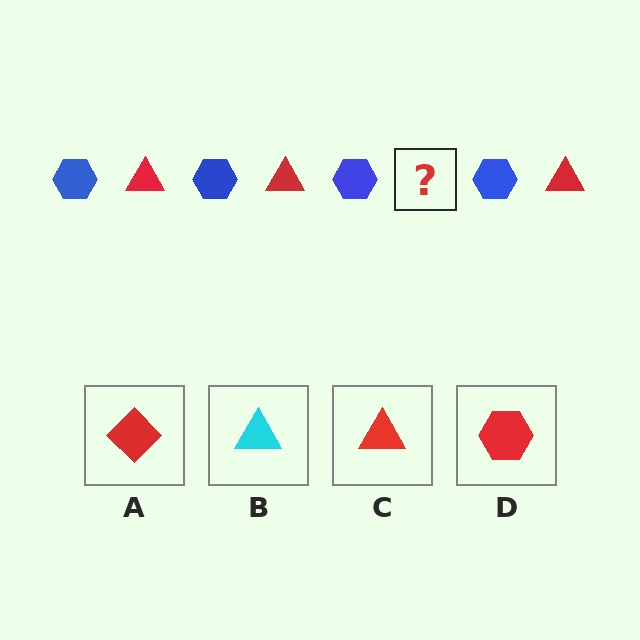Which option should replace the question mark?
Option C.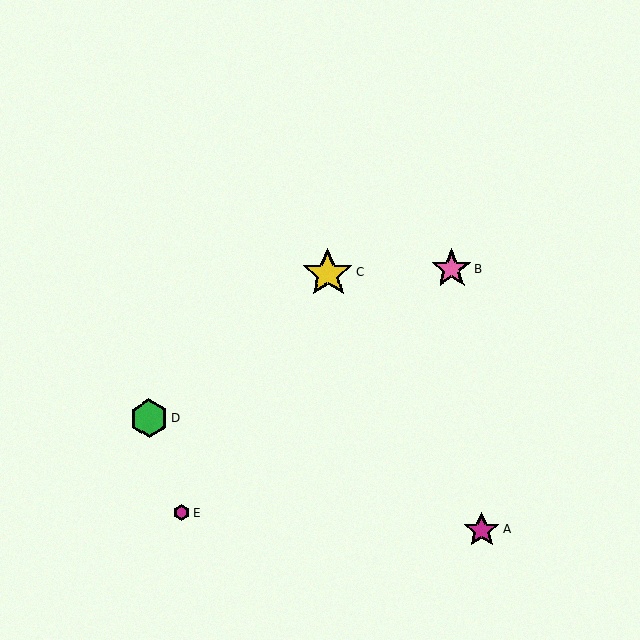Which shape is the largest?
The yellow star (labeled C) is the largest.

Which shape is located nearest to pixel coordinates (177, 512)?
The magenta hexagon (labeled E) at (181, 513) is nearest to that location.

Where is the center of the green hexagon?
The center of the green hexagon is at (149, 418).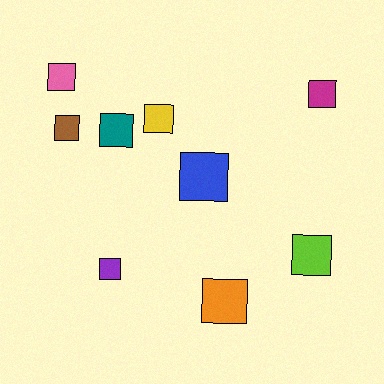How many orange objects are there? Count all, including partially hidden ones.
There is 1 orange object.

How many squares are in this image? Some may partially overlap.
There are 9 squares.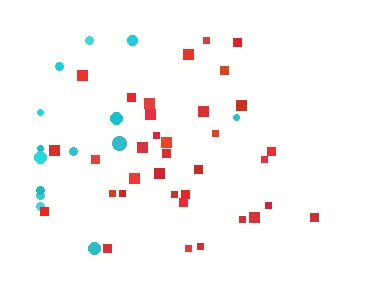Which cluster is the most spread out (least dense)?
Cyan.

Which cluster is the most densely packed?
Red.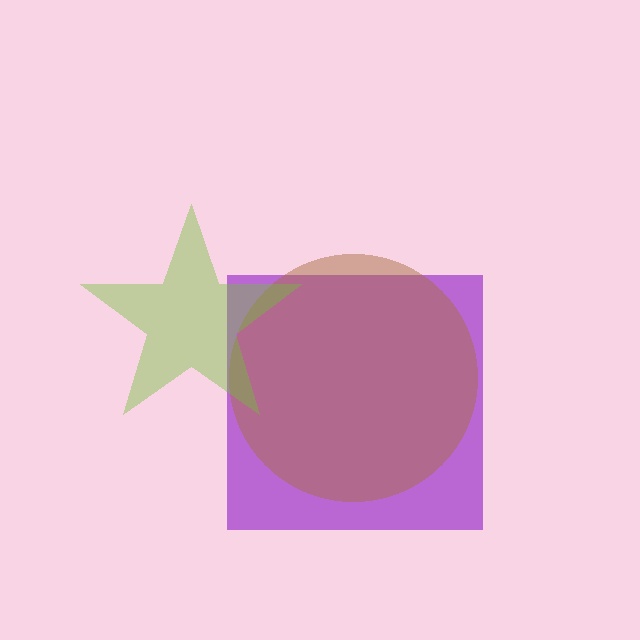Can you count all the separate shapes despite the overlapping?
Yes, there are 3 separate shapes.